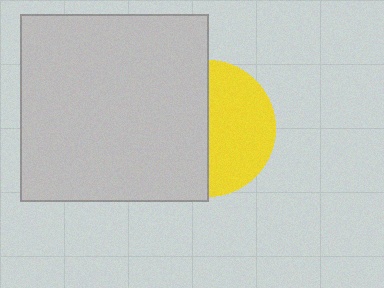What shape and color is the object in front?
The object in front is a light gray square.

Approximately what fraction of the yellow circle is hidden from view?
Roughly 52% of the yellow circle is hidden behind the light gray square.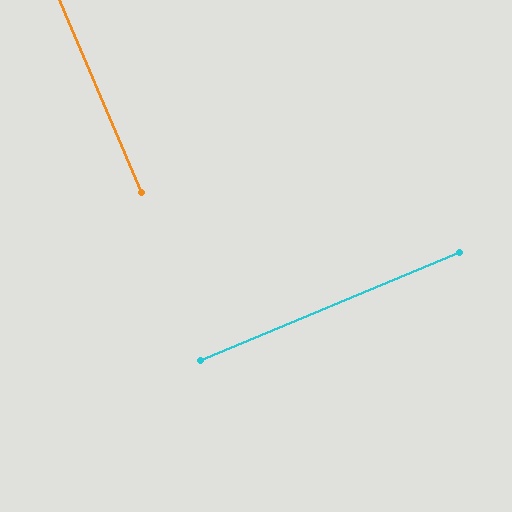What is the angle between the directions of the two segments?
Approximately 90 degrees.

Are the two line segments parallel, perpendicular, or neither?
Perpendicular — they meet at approximately 90°.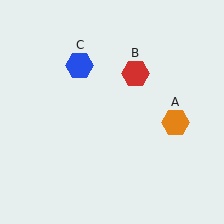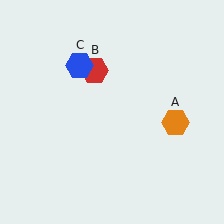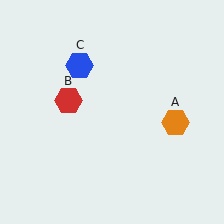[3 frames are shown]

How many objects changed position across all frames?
1 object changed position: red hexagon (object B).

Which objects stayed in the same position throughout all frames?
Orange hexagon (object A) and blue hexagon (object C) remained stationary.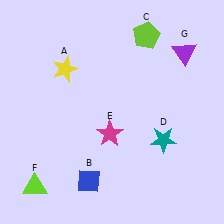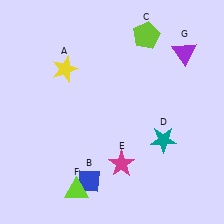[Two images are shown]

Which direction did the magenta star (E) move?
The magenta star (E) moved down.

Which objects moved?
The objects that moved are: the magenta star (E), the lime triangle (F).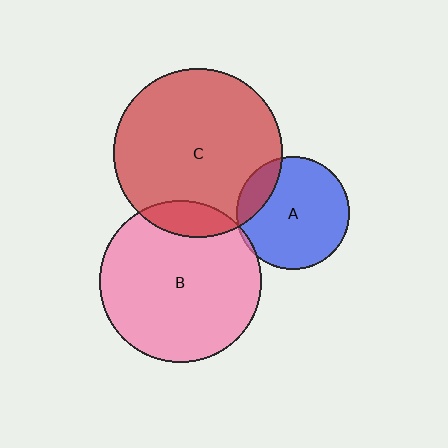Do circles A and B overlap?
Yes.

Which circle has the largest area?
Circle C (red).